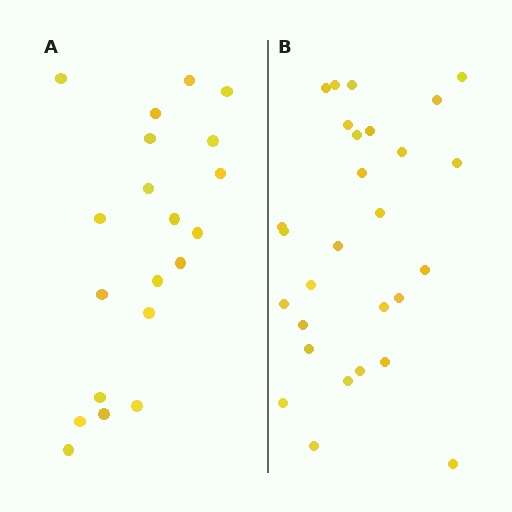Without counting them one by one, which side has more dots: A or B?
Region B (the right region) has more dots.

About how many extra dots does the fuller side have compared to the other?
Region B has roughly 8 or so more dots than region A.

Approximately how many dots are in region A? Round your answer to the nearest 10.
About 20 dots.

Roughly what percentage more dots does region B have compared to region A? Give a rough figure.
About 40% more.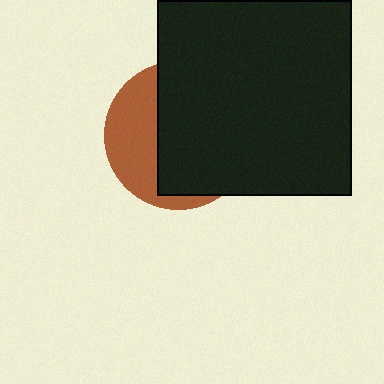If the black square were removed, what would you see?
You would see the complete brown circle.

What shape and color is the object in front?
The object in front is a black square.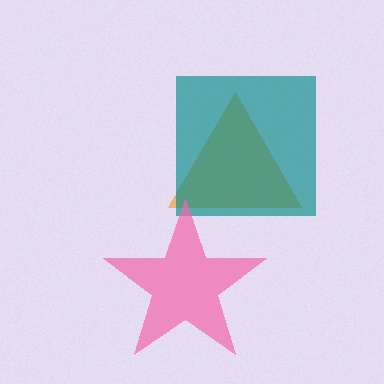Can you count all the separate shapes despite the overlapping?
Yes, there are 3 separate shapes.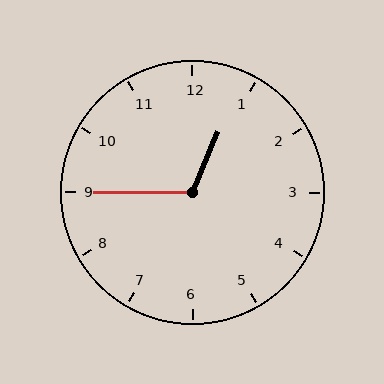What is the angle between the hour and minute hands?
Approximately 112 degrees.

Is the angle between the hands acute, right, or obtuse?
It is obtuse.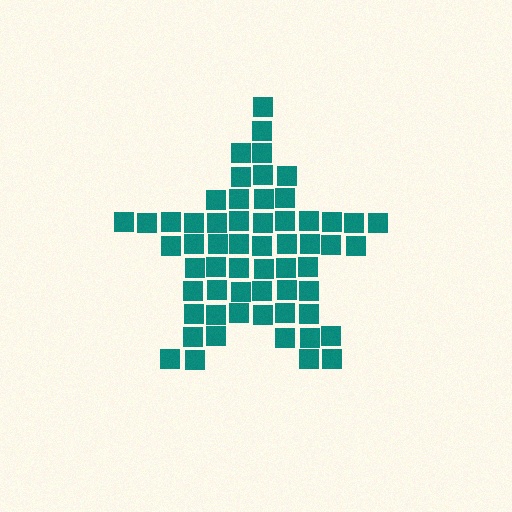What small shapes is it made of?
It is made of small squares.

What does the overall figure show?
The overall figure shows a star.